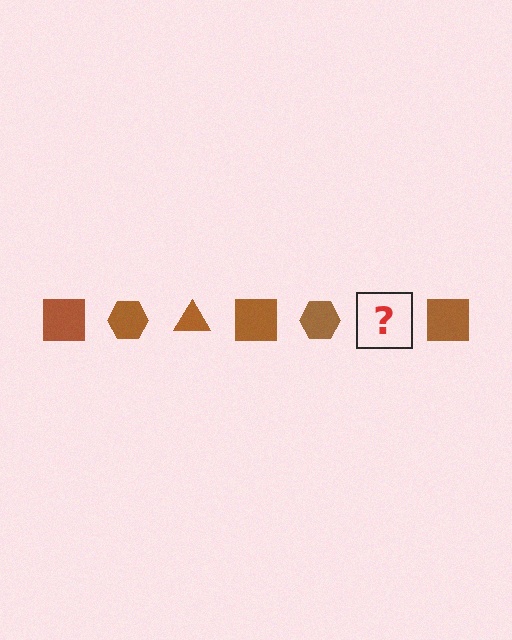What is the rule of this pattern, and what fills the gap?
The rule is that the pattern cycles through square, hexagon, triangle shapes in brown. The gap should be filled with a brown triangle.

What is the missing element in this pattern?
The missing element is a brown triangle.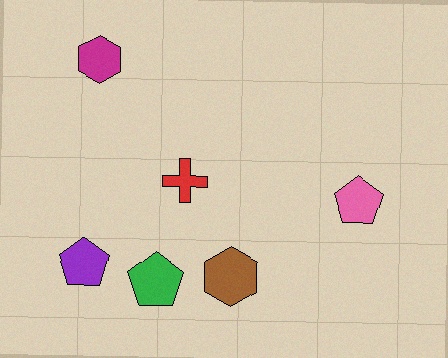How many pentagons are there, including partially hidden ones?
There are 3 pentagons.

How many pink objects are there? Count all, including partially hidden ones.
There is 1 pink object.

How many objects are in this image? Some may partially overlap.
There are 6 objects.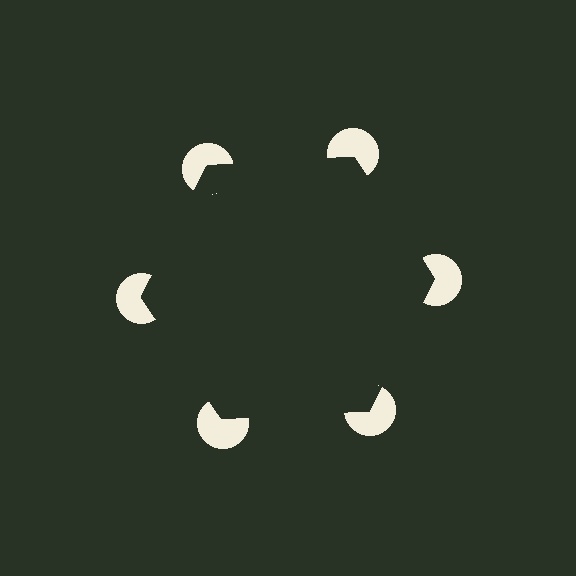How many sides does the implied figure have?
6 sides.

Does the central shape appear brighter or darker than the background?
It typically appears slightly darker than the background, even though no actual brightness change is drawn.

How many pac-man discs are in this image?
There are 6 — one at each vertex of the illusory hexagon.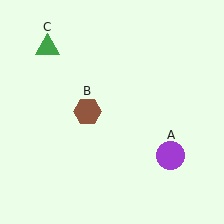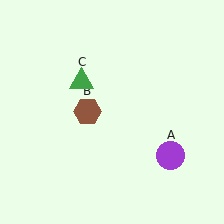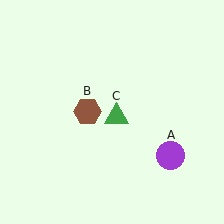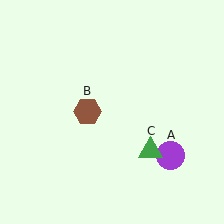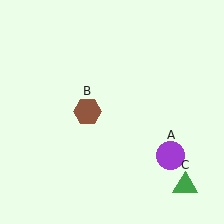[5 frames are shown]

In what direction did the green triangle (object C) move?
The green triangle (object C) moved down and to the right.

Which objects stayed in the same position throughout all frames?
Purple circle (object A) and brown hexagon (object B) remained stationary.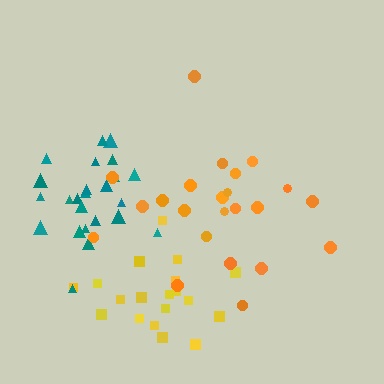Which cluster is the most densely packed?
Teal.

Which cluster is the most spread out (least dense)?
Orange.